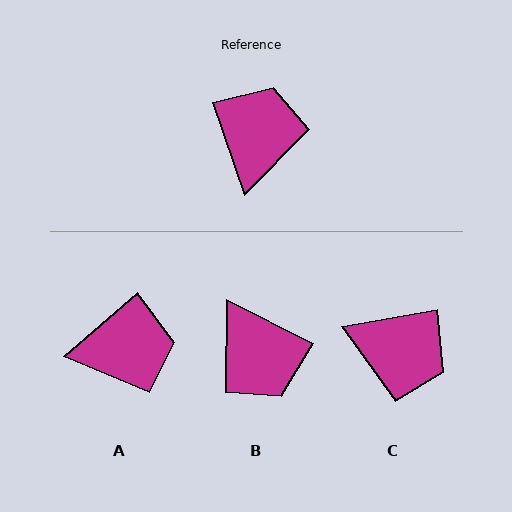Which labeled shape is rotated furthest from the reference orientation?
B, about 136 degrees away.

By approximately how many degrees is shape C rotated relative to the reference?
Approximately 99 degrees clockwise.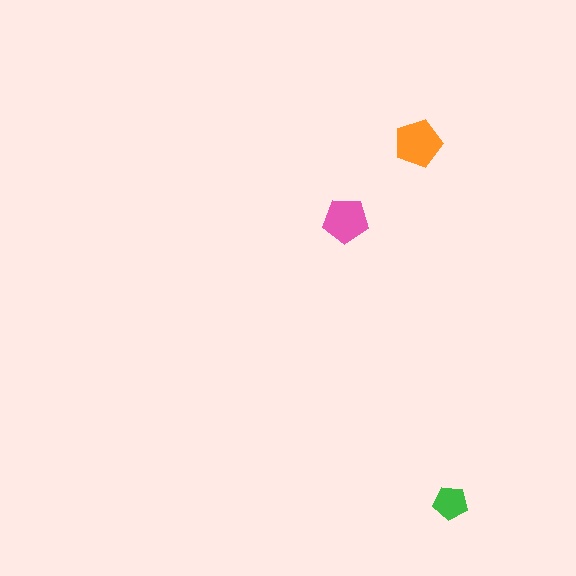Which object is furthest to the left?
The pink pentagon is leftmost.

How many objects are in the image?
There are 3 objects in the image.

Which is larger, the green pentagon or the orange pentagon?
The orange one.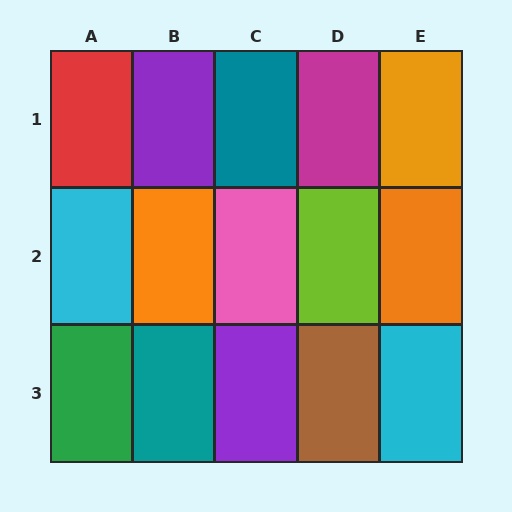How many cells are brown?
1 cell is brown.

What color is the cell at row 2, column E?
Orange.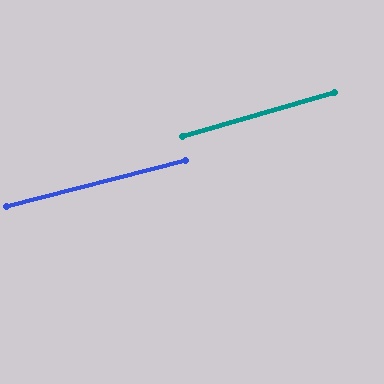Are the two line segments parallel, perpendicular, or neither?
Parallel — their directions differ by only 1.9°.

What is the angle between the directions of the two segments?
Approximately 2 degrees.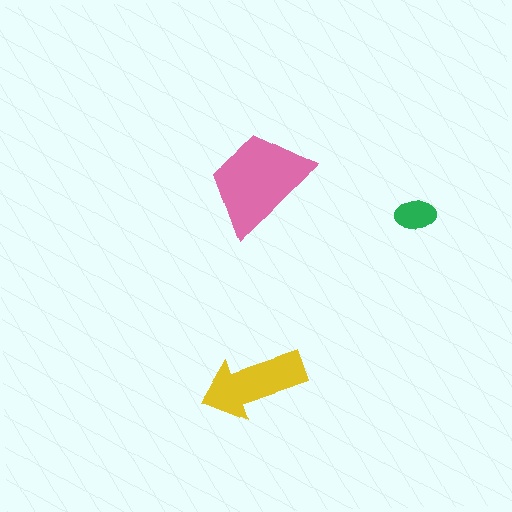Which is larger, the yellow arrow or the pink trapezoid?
The pink trapezoid.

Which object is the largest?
The pink trapezoid.